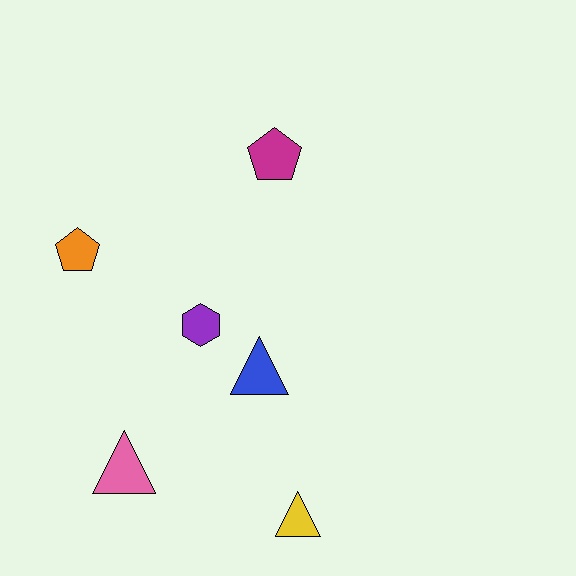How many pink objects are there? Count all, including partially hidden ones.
There is 1 pink object.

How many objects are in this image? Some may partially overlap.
There are 6 objects.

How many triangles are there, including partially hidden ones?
There are 3 triangles.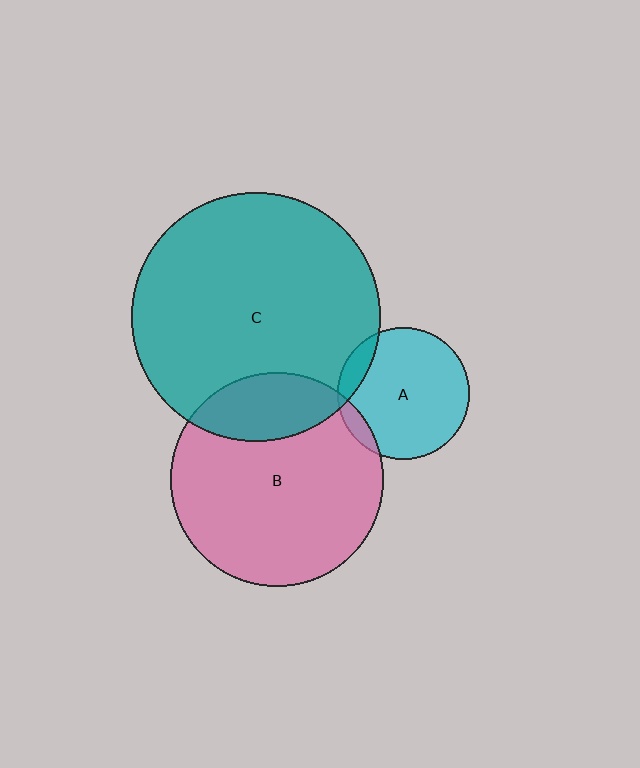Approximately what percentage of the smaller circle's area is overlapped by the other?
Approximately 10%.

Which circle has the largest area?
Circle C (teal).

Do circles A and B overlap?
Yes.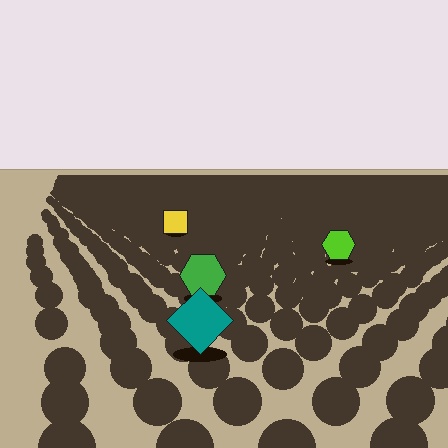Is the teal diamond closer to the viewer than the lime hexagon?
Yes. The teal diamond is closer — you can tell from the texture gradient: the ground texture is coarser near it.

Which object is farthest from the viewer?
The yellow square is farthest from the viewer. It appears smaller and the ground texture around it is denser.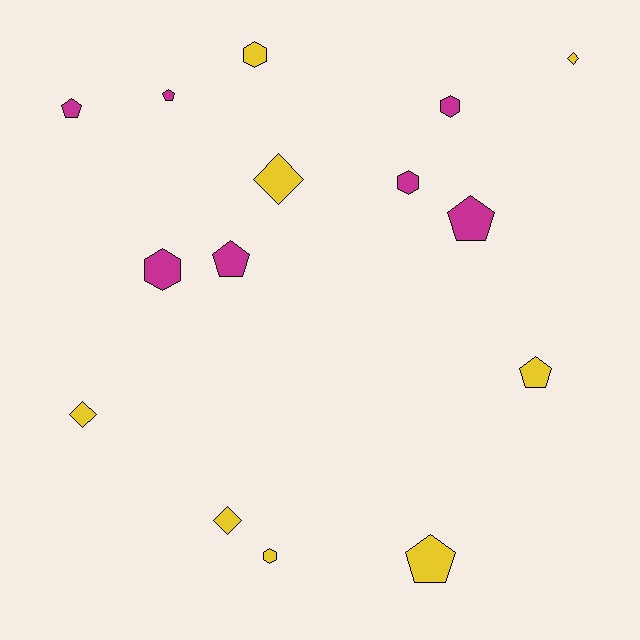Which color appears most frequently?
Yellow, with 8 objects.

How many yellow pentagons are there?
There are 2 yellow pentagons.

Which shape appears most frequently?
Pentagon, with 6 objects.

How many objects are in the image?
There are 15 objects.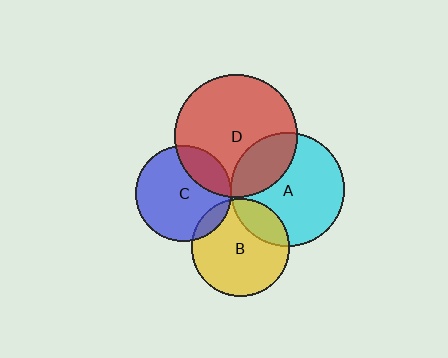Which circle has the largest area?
Circle D (red).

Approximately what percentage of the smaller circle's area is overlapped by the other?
Approximately 5%.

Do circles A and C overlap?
Yes.